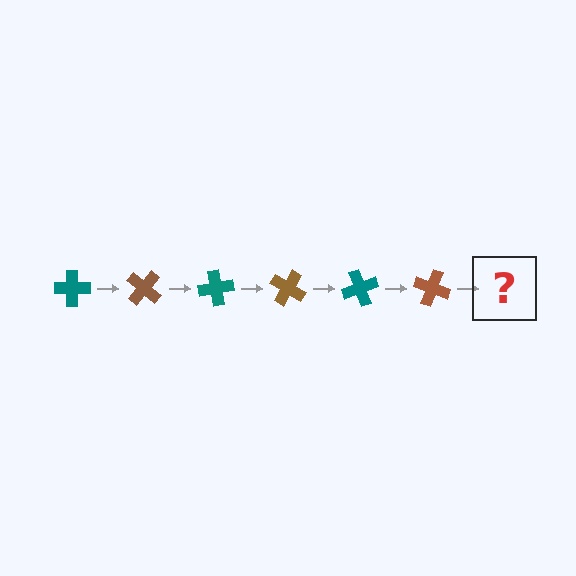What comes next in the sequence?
The next element should be a teal cross, rotated 240 degrees from the start.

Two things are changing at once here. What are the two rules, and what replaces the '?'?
The two rules are that it rotates 40 degrees each step and the color cycles through teal and brown. The '?' should be a teal cross, rotated 240 degrees from the start.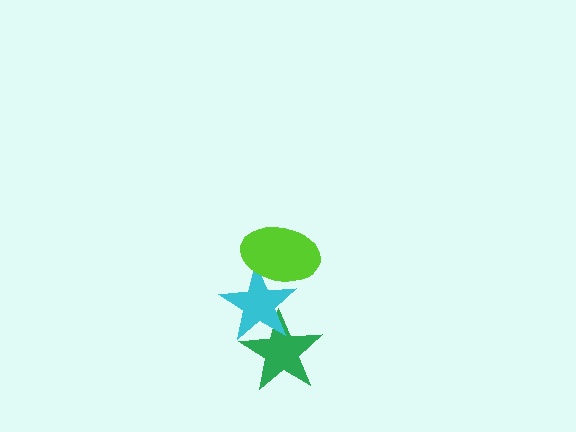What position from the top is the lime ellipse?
The lime ellipse is 1st from the top.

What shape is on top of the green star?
The cyan star is on top of the green star.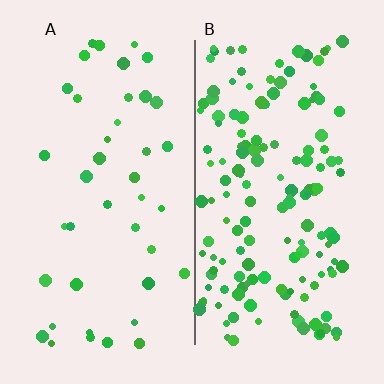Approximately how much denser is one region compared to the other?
Approximately 3.8× — region B over region A.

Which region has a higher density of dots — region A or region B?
B (the right).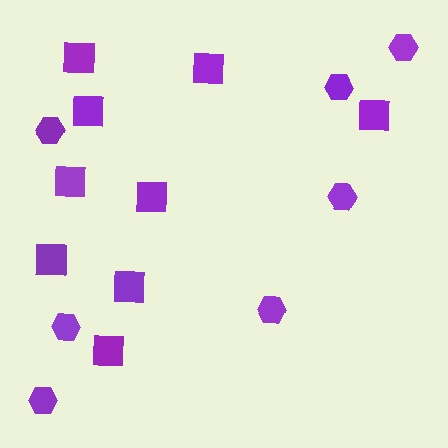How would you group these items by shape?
There are 2 groups: one group of squares (9) and one group of hexagons (7).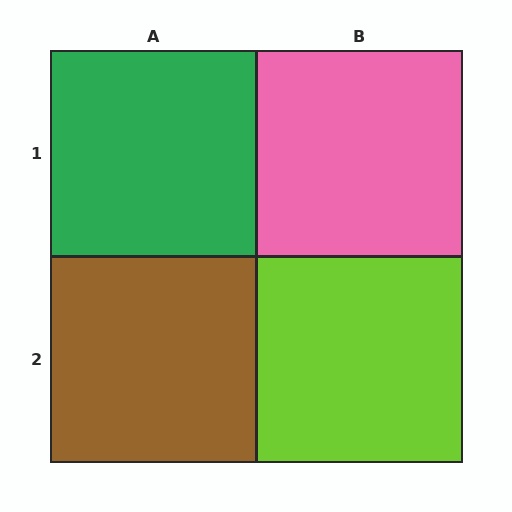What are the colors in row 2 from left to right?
Brown, lime.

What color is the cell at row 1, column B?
Pink.